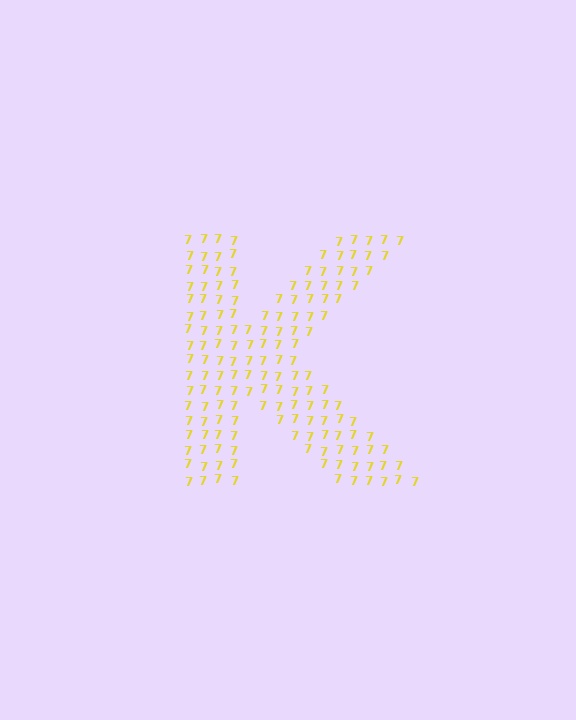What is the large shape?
The large shape is the letter K.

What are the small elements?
The small elements are digit 7's.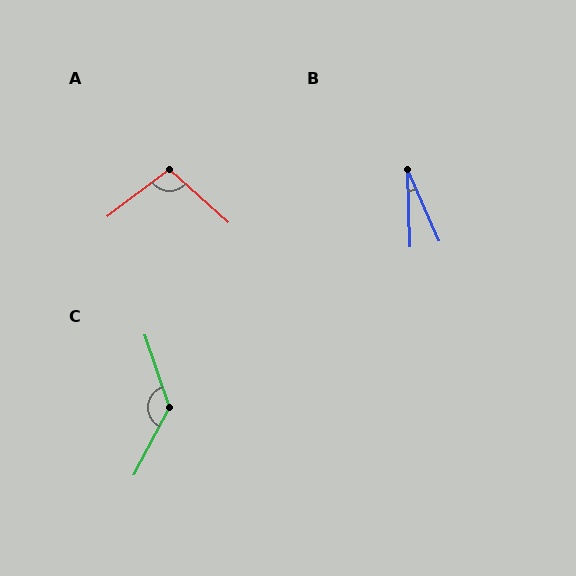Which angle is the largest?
C, at approximately 134 degrees.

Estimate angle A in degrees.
Approximately 101 degrees.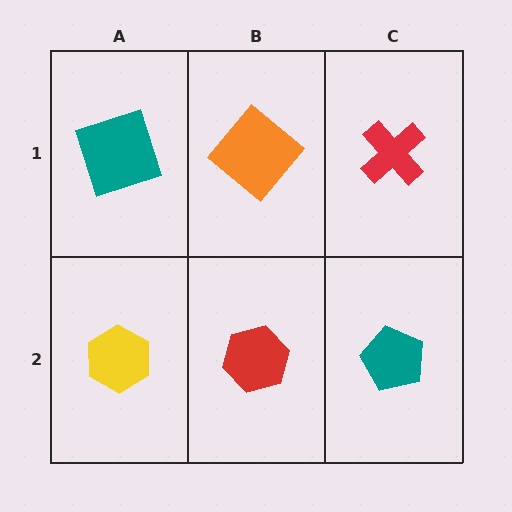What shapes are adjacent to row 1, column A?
A yellow hexagon (row 2, column A), an orange diamond (row 1, column B).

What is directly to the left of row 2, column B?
A yellow hexagon.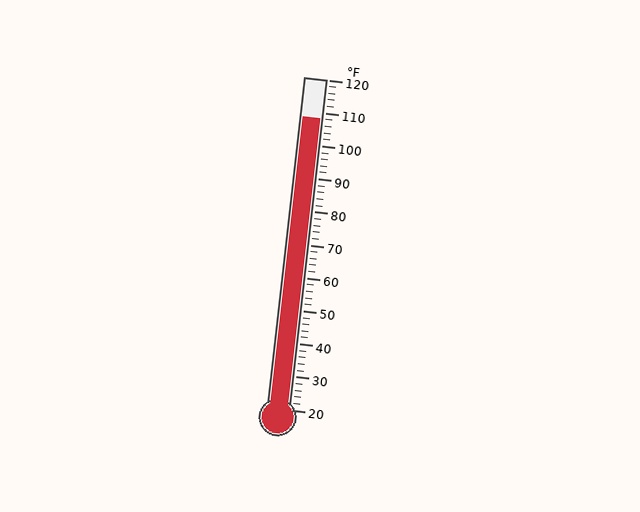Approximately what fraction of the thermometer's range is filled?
The thermometer is filled to approximately 90% of its range.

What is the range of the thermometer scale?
The thermometer scale ranges from 20°F to 120°F.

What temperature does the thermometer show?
The thermometer shows approximately 108°F.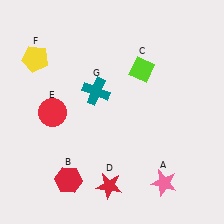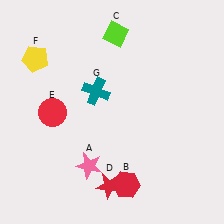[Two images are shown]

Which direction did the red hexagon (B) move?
The red hexagon (B) moved right.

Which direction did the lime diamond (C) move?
The lime diamond (C) moved up.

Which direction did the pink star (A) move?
The pink star (A) moved left.